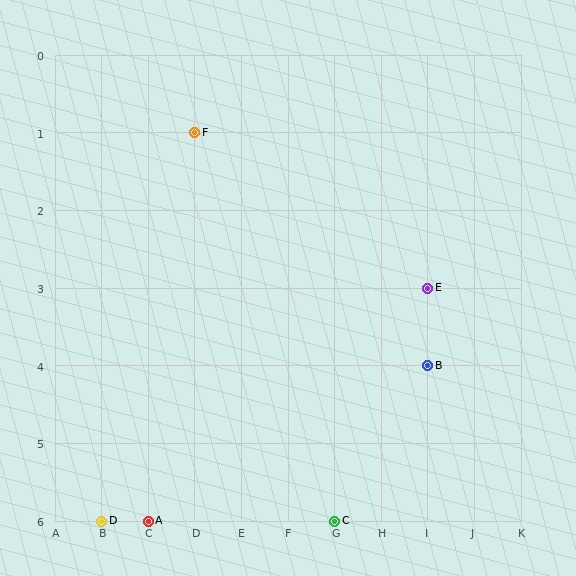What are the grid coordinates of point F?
Point F is at grid coordinates (D, 1).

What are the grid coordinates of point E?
Point E is at grid coordinates (I, 3).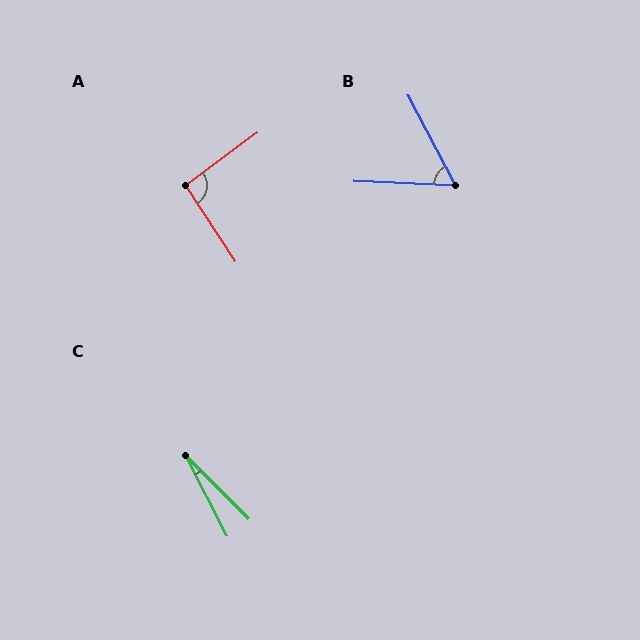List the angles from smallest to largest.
C (18°), B (60°), A (93°).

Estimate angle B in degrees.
Approximately 60 degrees.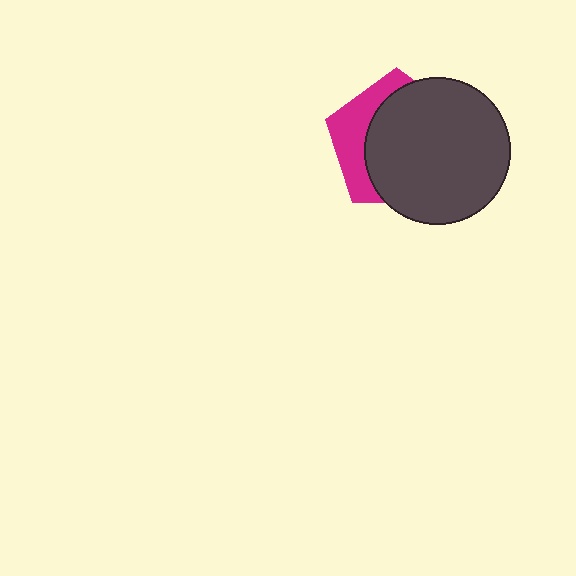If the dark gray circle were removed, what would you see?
You would see the complete magenta pentagon.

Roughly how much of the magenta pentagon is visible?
A small part of it is visible (roughly 31%).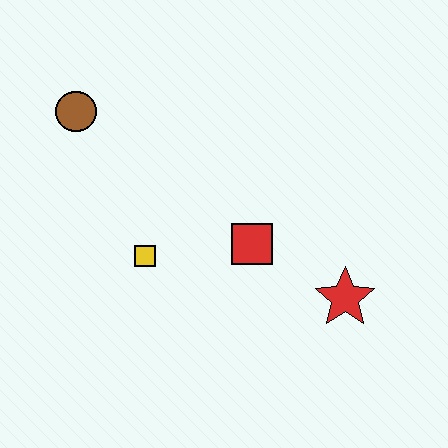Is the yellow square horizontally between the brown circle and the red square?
Yes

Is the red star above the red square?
No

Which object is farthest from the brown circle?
The red star is farthest from the brown circle.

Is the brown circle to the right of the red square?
No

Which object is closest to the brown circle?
The yellow square is closest to the brown circle.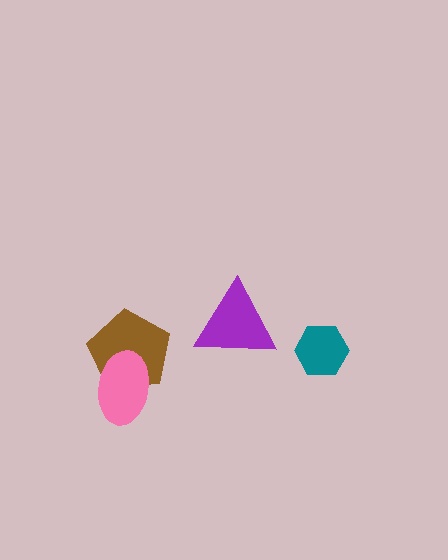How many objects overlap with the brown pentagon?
1 object overlaps with the brown pentagon.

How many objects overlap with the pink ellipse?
1 object overlaps with the pink ellipse.